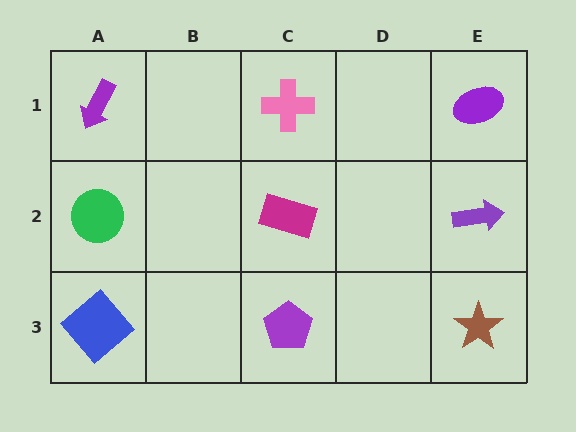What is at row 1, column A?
A purple arrow.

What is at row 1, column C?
A pink cross.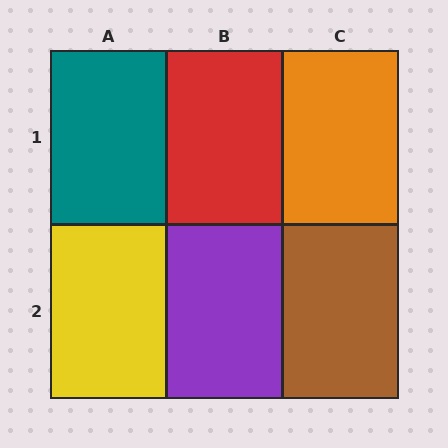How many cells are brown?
1 cell is brown.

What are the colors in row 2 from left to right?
Yellow, purple, brown.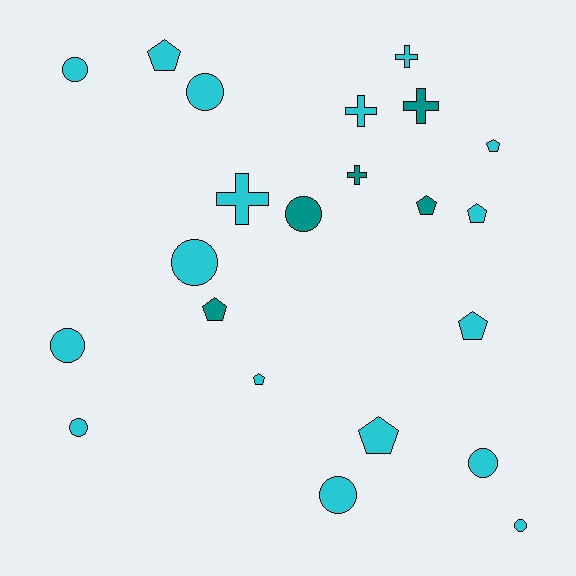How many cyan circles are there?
There are 8 cyan circles.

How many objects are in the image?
There are 22 objects.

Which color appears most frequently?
Cyan, with 17 objects.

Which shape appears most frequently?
Circle, with 9 objects.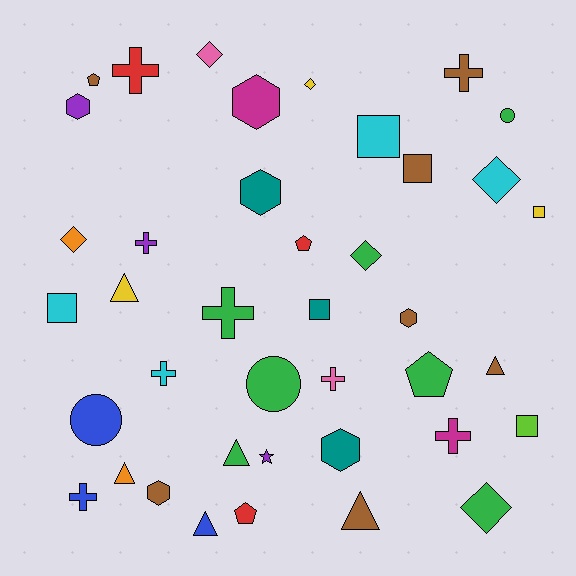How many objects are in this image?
There are 40 objects.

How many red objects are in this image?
There are 3 red objects.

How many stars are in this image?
There is 1 star.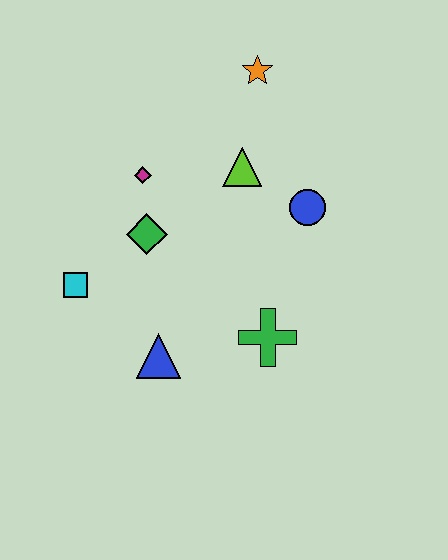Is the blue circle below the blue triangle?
No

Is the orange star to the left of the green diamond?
No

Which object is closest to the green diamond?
The magenta diamond is closest to the green diamond.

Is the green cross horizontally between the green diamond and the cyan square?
No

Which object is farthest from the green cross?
The orange star is farthest from the green cross.